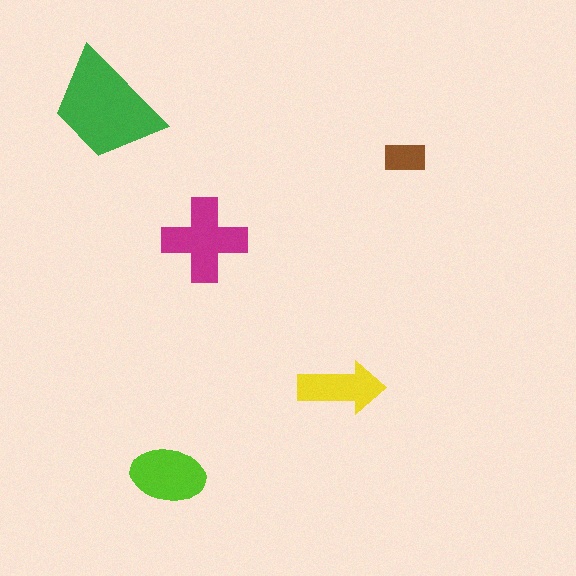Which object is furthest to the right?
The brown rectangle is rightmost.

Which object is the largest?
The green trapezoid.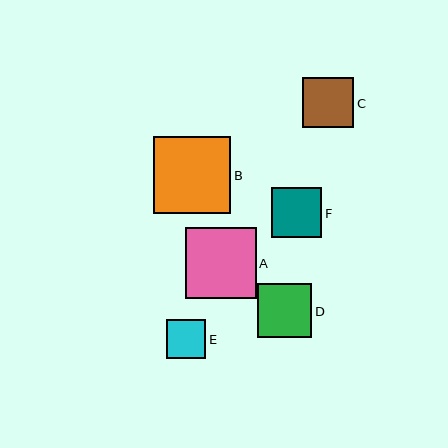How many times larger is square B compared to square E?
Square B is approximately 2.0 times the size of square E.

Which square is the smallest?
Square E is the smallest with a size of approximately 39 pixels.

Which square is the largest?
Square B is the largest with a size of approximately 78 pixels.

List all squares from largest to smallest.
From largest to smallest: B, A, D, C, F, E.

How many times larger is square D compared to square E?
Square D is approximately 1.4 times the size of square E.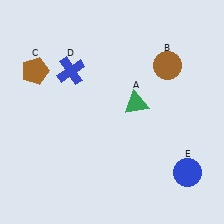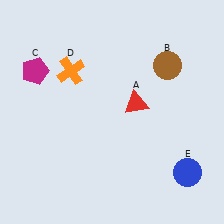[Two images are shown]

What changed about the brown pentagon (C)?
In Image 1, C is brown. In Image 2, it changed to magenta.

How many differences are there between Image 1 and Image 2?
There are 3 differences between the two images.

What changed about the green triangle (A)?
In Image 1, A is green. In Image 2, it changed to red.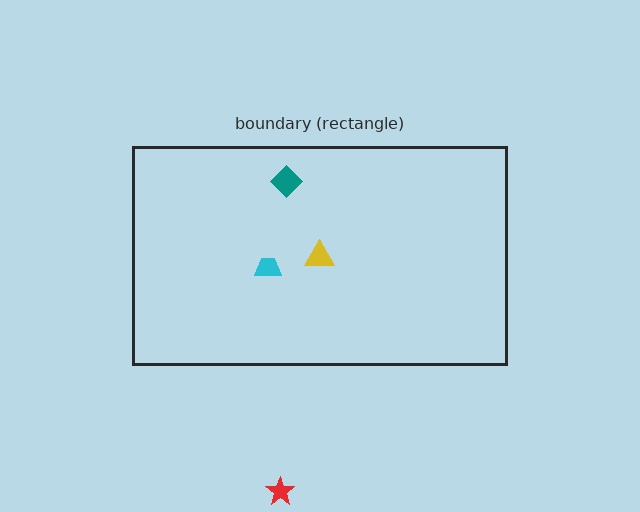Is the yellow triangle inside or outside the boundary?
Inside.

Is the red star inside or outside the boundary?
Outside.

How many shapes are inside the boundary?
3 inside, 1 outside.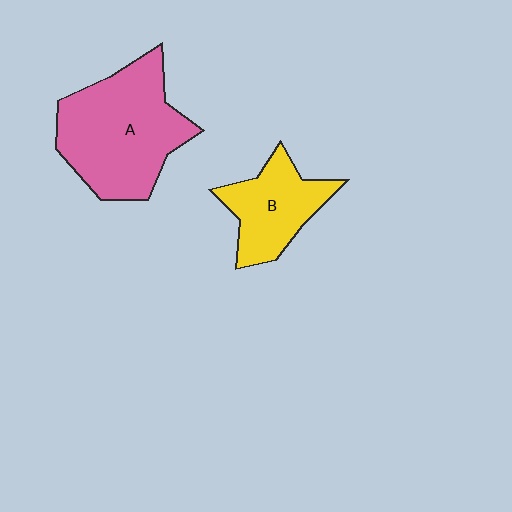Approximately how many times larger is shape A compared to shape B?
Approximately 1.8 times.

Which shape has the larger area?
Shape A (pink).